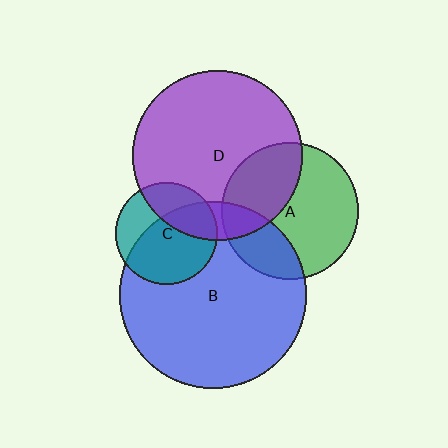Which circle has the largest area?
Circle B (blue).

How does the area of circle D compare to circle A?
Approximately 1.5 times.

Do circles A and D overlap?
Yes.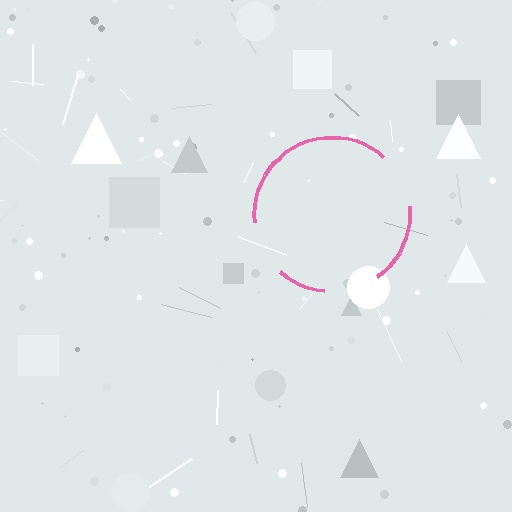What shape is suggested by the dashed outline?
The dashed outline suggests a circle.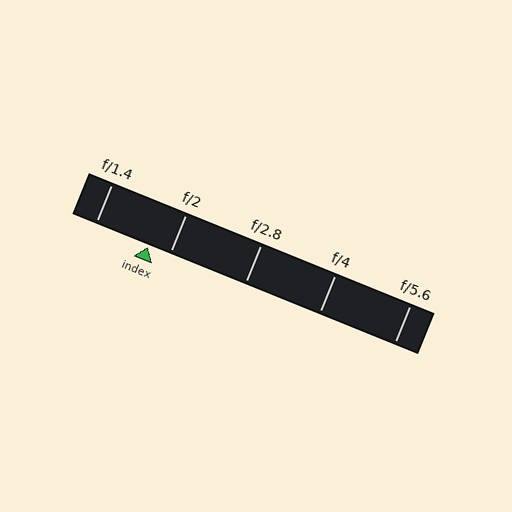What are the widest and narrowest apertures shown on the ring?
The widest aperture shown is f/1.4 and the narrowest is f/5.6.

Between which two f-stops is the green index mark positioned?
The index mark is between f/1.4 and f/2.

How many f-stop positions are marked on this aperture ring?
There are 5 f-stop positions marked.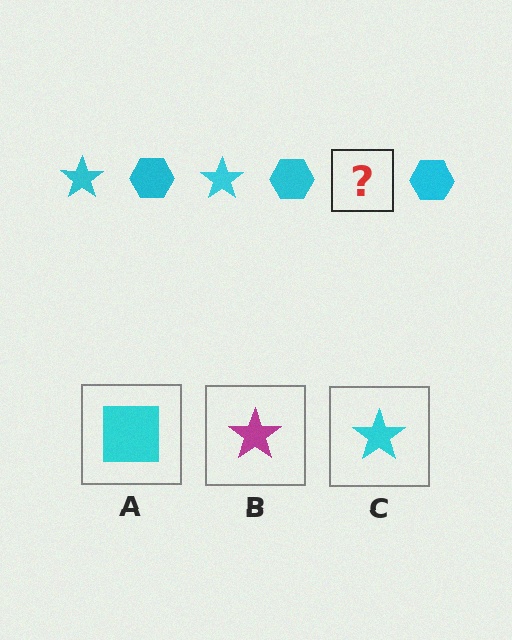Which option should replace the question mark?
Option C.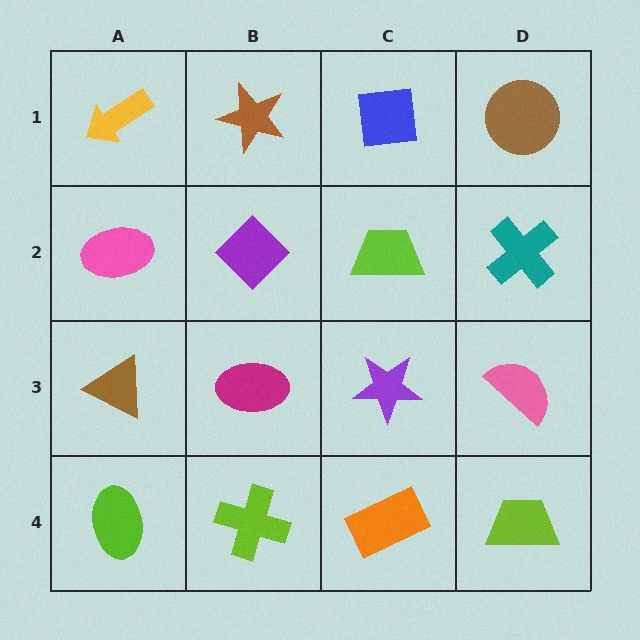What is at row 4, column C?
An orange rectangle.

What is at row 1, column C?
A blue square.